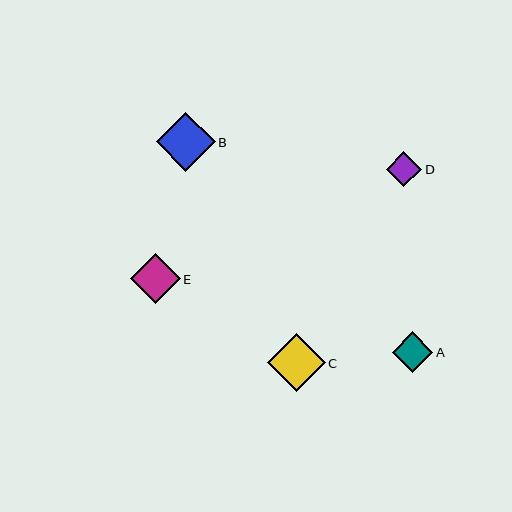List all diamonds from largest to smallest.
From largest to smallest: B, C, E, A, D.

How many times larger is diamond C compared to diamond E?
Diamond C is approximately 1.2 times the size of diamond E.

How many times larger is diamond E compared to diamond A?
Diamond E is approximately 1.2 times the size of diamond A.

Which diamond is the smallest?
Diamond D is the smallest with a size of approximately 35 pixels.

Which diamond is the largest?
Diamond B is the largest with a size of approximately 59 pixels.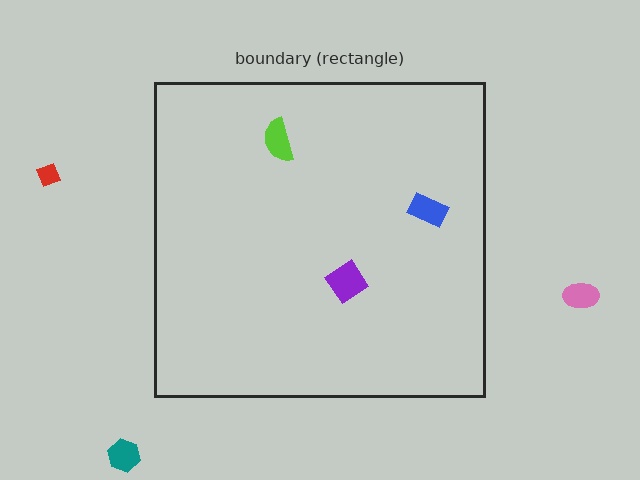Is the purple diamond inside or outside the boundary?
Inside.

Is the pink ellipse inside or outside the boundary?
Outside.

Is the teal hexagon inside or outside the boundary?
Outside.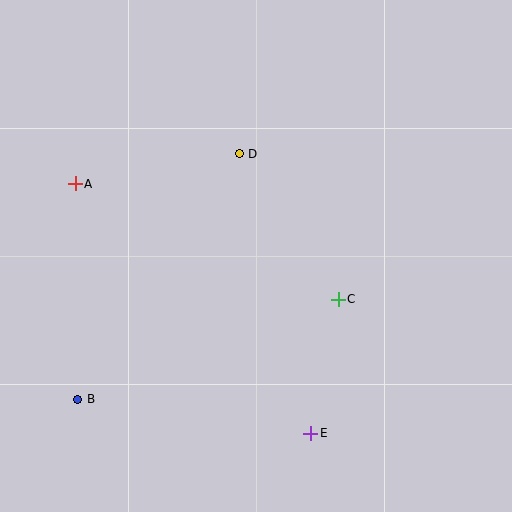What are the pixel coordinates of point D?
Point D is at (239, 154).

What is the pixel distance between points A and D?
The distance between A and D is 166 pixels.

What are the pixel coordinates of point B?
Point B is at (78, 399).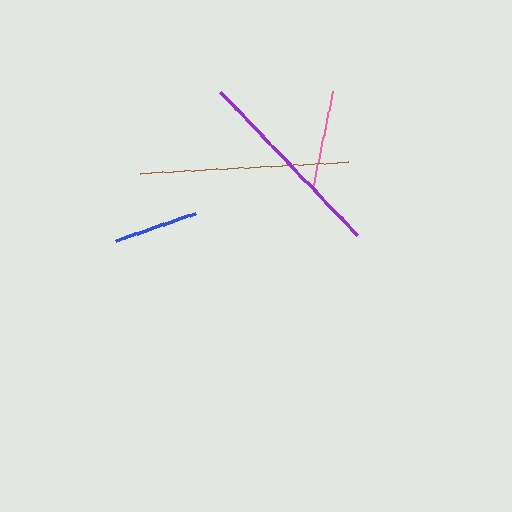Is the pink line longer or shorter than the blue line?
The pink line is longer than the blue line.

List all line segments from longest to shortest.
From longest to shortest: brown, purple, pink, blue.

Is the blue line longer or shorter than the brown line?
The brown line is longer than the blue line.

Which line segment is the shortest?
The blue line is the shortest at approximately 84 pixels.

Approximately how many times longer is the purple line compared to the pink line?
The purple line is approximately 2.0 times the length of the pink line.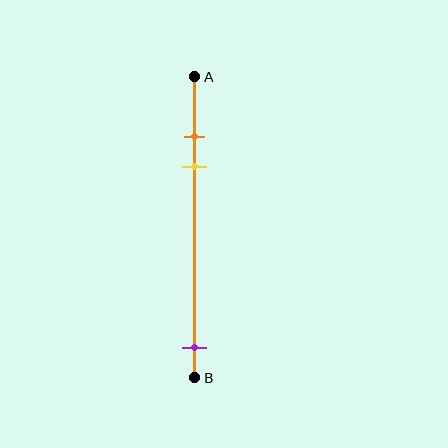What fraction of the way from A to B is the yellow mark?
The yellow mark is approximately 30% (0.3) of the way from A to B.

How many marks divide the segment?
There are 3 marks dividing the segment.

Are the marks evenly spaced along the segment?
No, the marks are not evenly spaced.